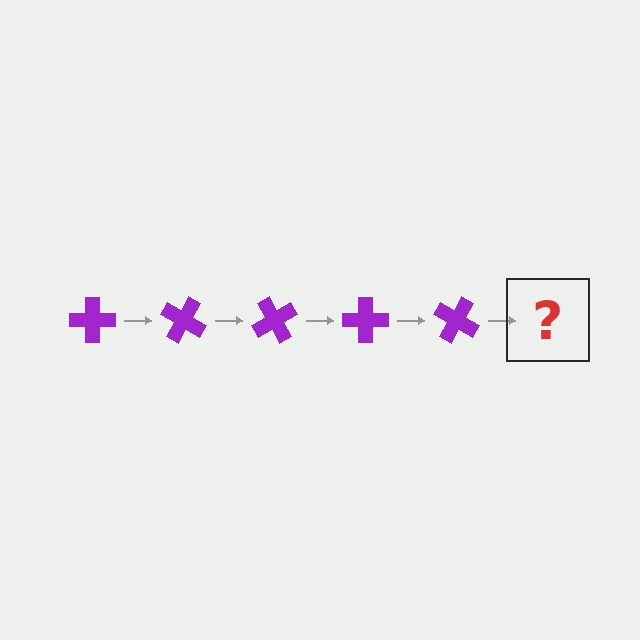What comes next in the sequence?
The next element should be a purple cross rotated 150 degrees.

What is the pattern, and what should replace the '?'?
The pattern is that the cross rotates 30 degrees each step. The '?' should be a purple cross rotated 150 degrees.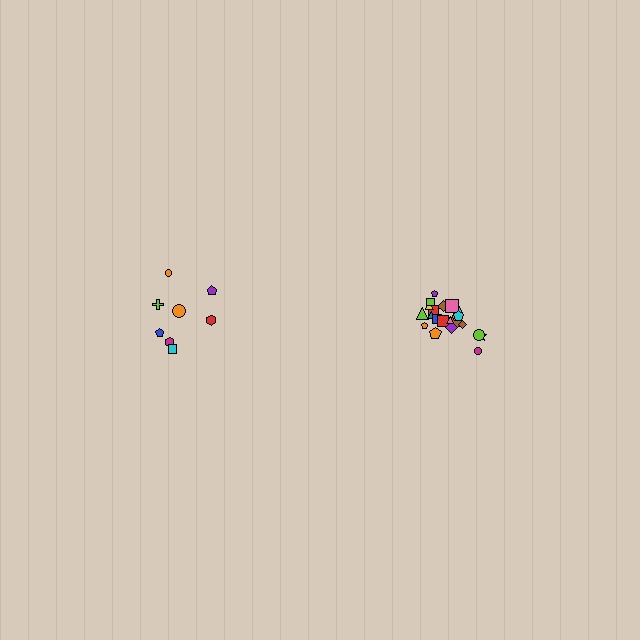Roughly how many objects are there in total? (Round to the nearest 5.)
Roughly 30 objects in total.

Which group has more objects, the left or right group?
The right group.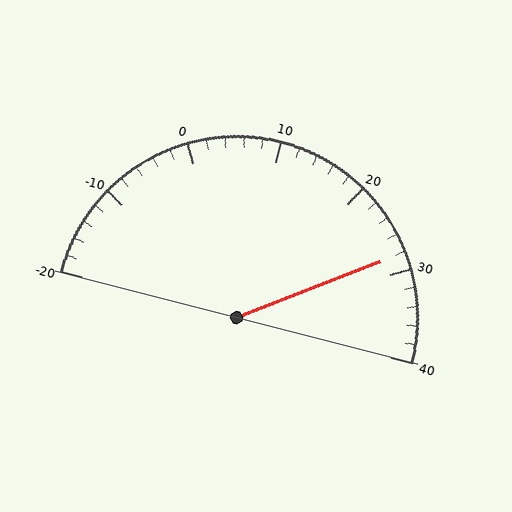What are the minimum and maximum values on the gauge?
The gauge ranges from -20 to 40.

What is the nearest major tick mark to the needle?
The nearest major tick mark is 30.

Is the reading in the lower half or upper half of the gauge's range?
The reading is in the upper half of the range (-20 to 40).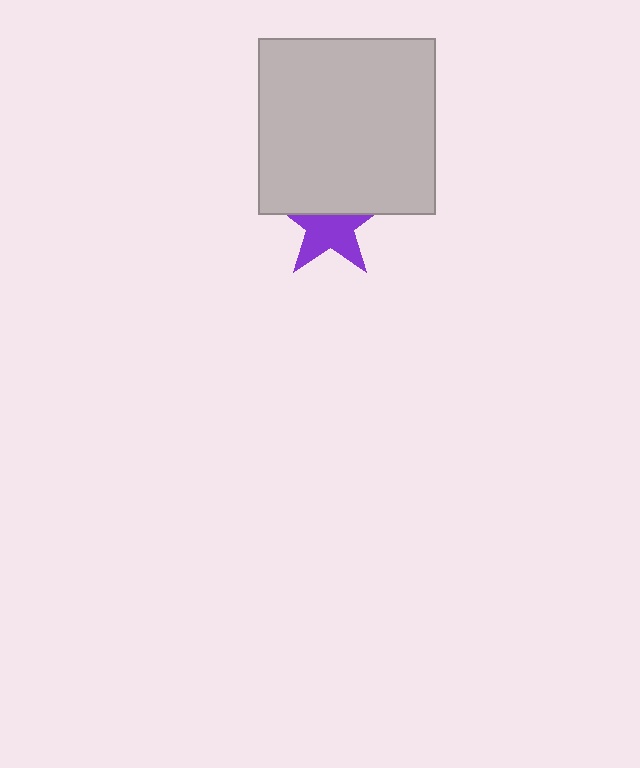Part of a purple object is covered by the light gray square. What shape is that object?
It is a star.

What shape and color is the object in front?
The object in front is a light gray square.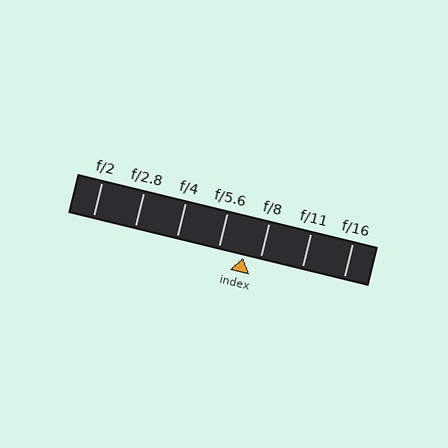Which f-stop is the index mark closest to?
The index mark is closest to f/8.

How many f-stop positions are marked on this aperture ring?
There are 7 f-stop positions marked.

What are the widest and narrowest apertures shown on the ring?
The widest aperture shown is f/2 and the narrowest is f/16.